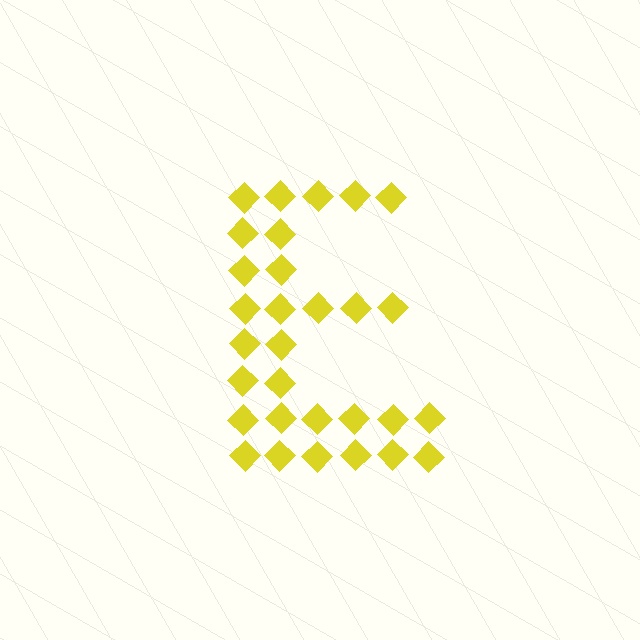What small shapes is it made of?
It is made of small diamonds.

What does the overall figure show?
The overall figure shows the letter E.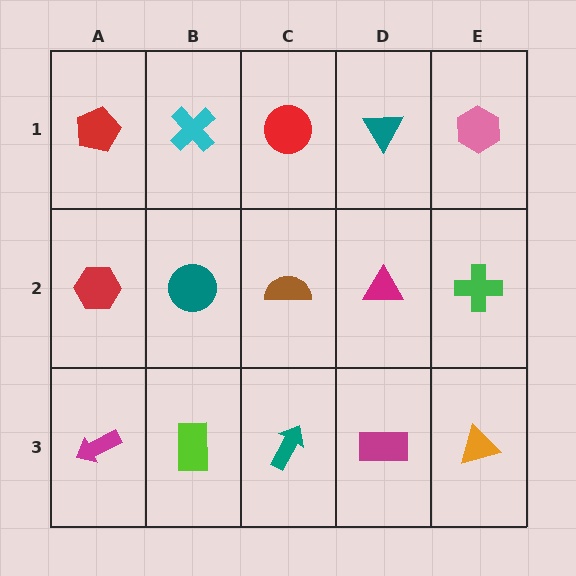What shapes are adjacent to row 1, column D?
A magenta triangle (row 2, column D), a red circle (row 1, column C), a pink hexagon (row 1, column E).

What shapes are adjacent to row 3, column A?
A red hexagon (row 2, column A), a lime rectangle (row 3, column B).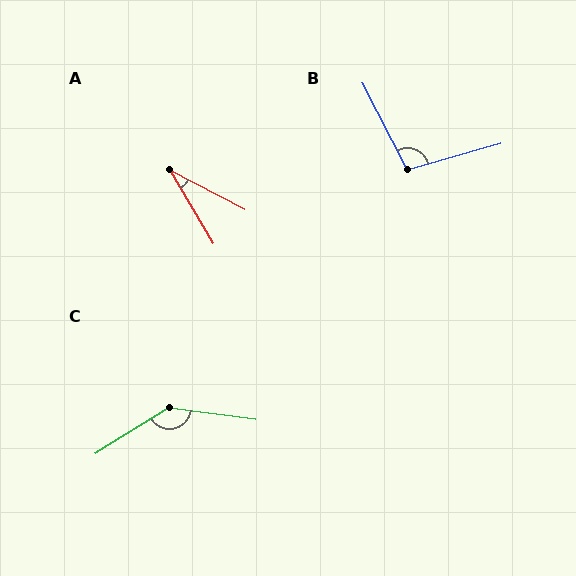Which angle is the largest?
C, at approximately 141 degrees.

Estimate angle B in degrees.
Approximately 101 degrees.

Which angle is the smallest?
A, at approximately 32 degrees.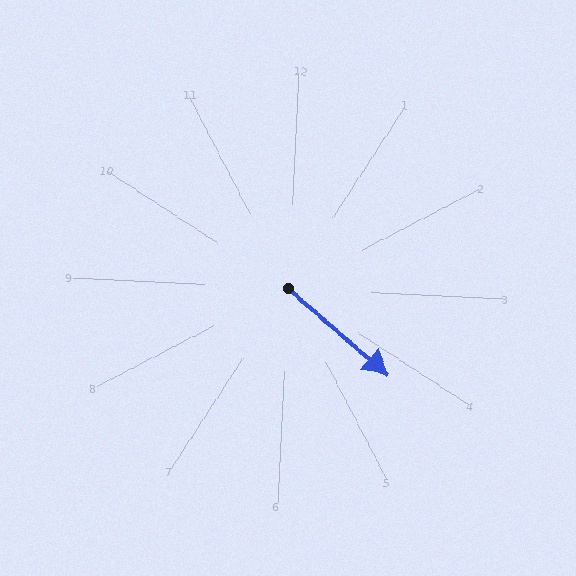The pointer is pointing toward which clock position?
Roughly 4 o'clock.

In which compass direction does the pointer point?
Southeast.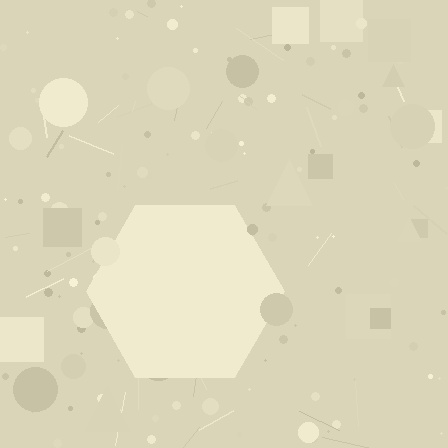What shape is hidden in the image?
A hexagon is hidden in the image.